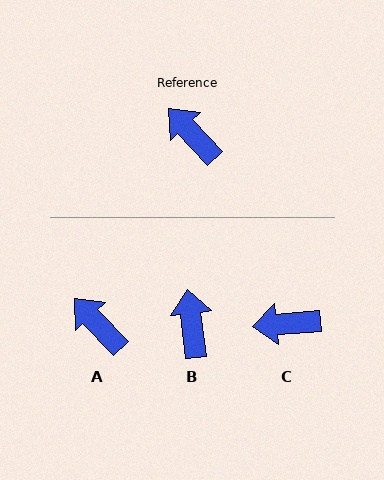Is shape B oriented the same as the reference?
No, it is off by about 36 degrees.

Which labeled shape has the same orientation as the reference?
A.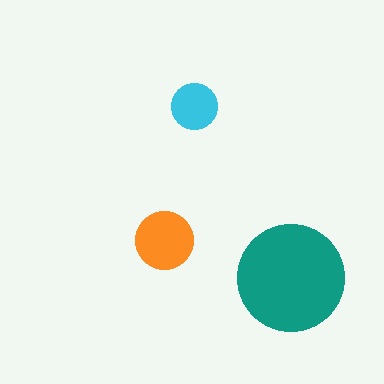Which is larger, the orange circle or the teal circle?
The teal one.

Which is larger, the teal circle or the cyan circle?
The teal one.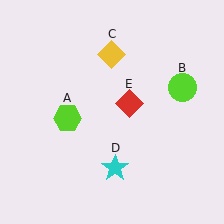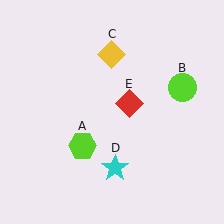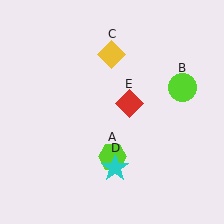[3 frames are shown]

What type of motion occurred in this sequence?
The lime hexagon (object A) rotated counterclockwise around the center of the scene.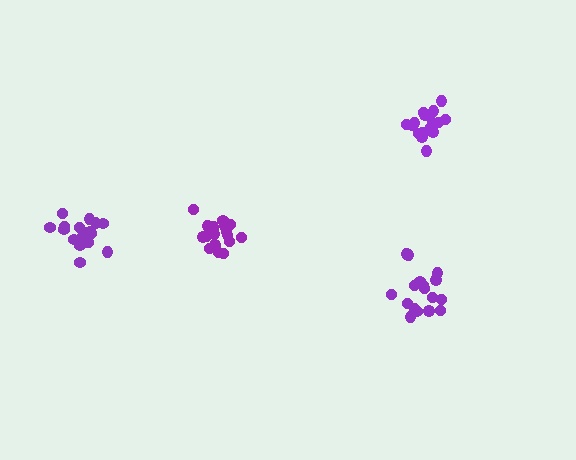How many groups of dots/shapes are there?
There are 4 groups.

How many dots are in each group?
Group 1: 17 dots, Group 2: 18 dots, Group 3: 18 dots, Group 4: 19 dots (72 total).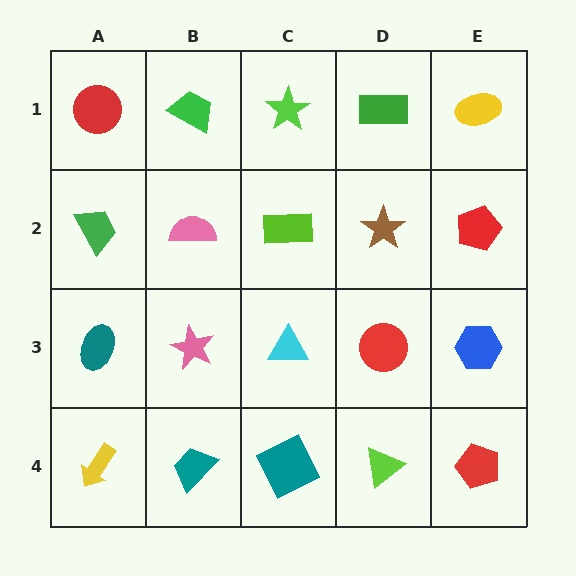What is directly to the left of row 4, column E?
A lime triangle.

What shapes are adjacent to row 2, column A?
A red circle (row 1, column A), a teal ellipse (row 3, column A), a pink semicircle (row 2, column B).